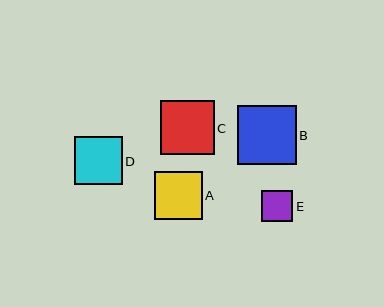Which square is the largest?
Square B is the largest with a size of approximately 59 pixels.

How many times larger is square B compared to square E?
Square B is approximately 1.9 times the size of square E.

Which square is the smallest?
Square E is the smallest with a size of approximately 31 pixels.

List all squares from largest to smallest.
From largest to smallest: B, C, A, D, E.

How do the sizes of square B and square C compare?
Square B and square C are approximately the same size.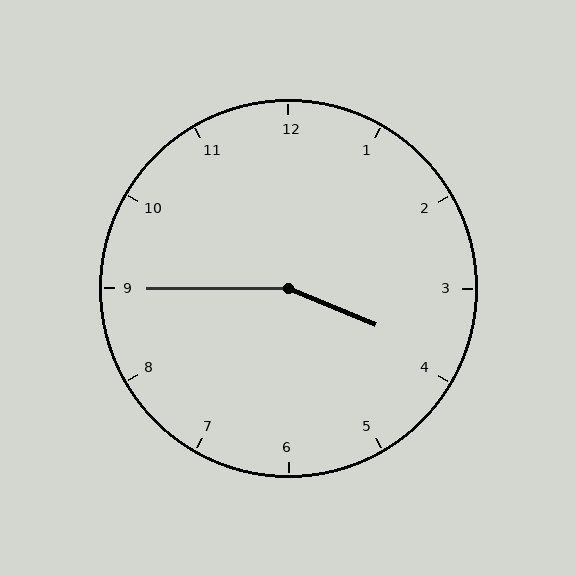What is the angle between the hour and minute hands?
Approximately 158 degrees.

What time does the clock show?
3:45.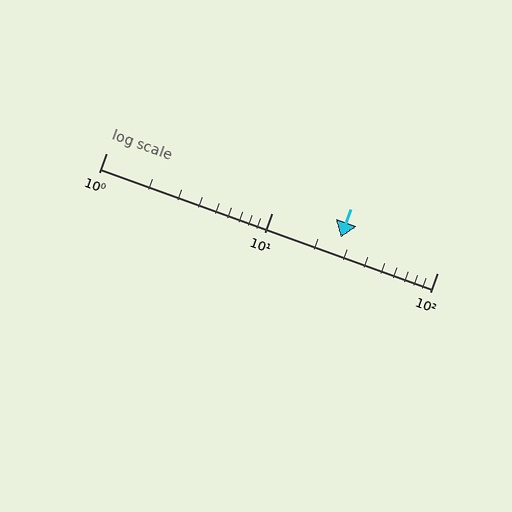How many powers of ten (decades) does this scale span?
The scale spans 2 decades, from 1 to 100.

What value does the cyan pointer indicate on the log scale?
The pointer indicates approximately 26.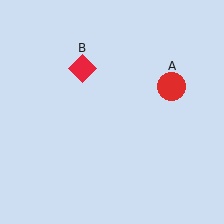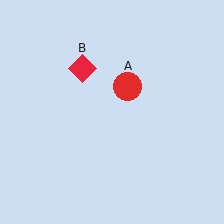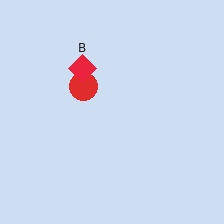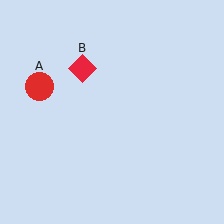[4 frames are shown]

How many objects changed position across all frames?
1 object changed position: red circle (object A).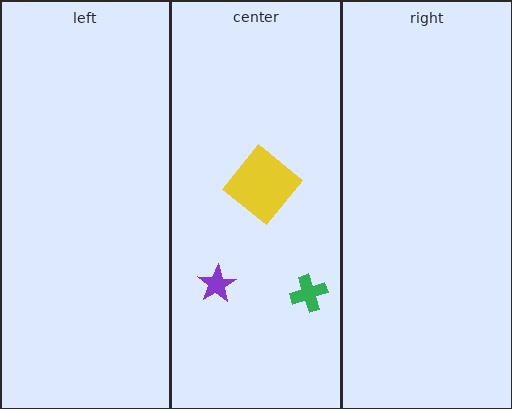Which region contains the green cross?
The center region.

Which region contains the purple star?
The center region.